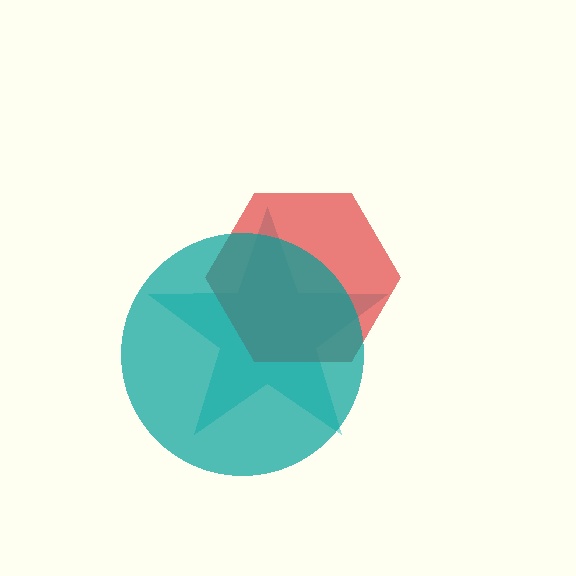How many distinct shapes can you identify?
There are 3 distinct shapes: a cyan star, a red hexagon, a teal circle.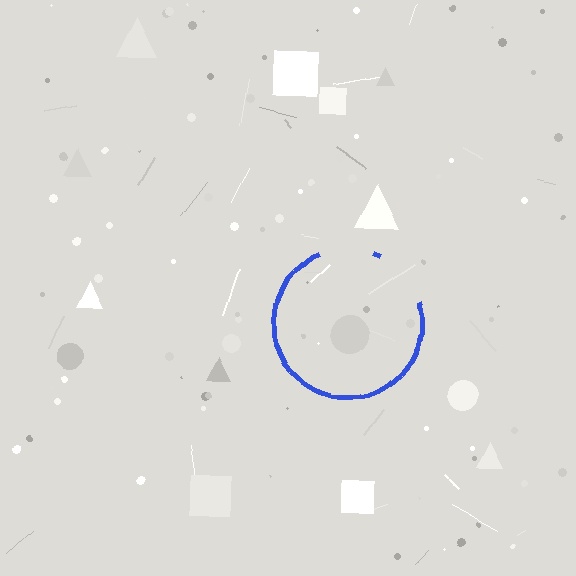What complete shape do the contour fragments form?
The contour fragments form a circle.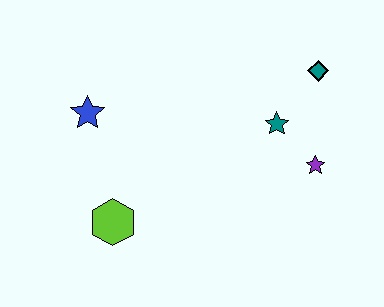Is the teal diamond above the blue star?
Yes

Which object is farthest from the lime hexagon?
The teal diamond is farthest from the lime hexagon.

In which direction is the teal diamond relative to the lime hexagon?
The teal diamond is to the right of the lime hexagon.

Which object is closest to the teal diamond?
The teal star is closest to the teal diamond.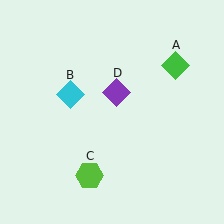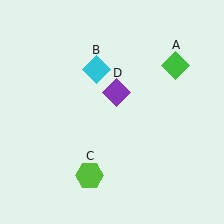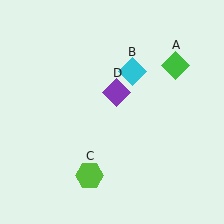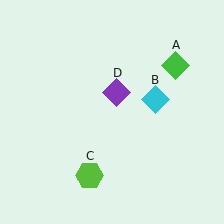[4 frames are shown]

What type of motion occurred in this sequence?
The cyan diamond (object B) rotated clockwise around the center of the scene.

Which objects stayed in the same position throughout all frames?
Green diamond (object A) and lime hexagon (object C) and purple diamond (object D) remained stationary.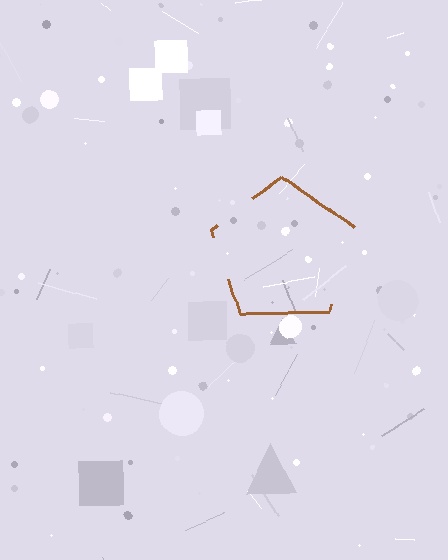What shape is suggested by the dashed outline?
The dashed outline suggests a pentagon.